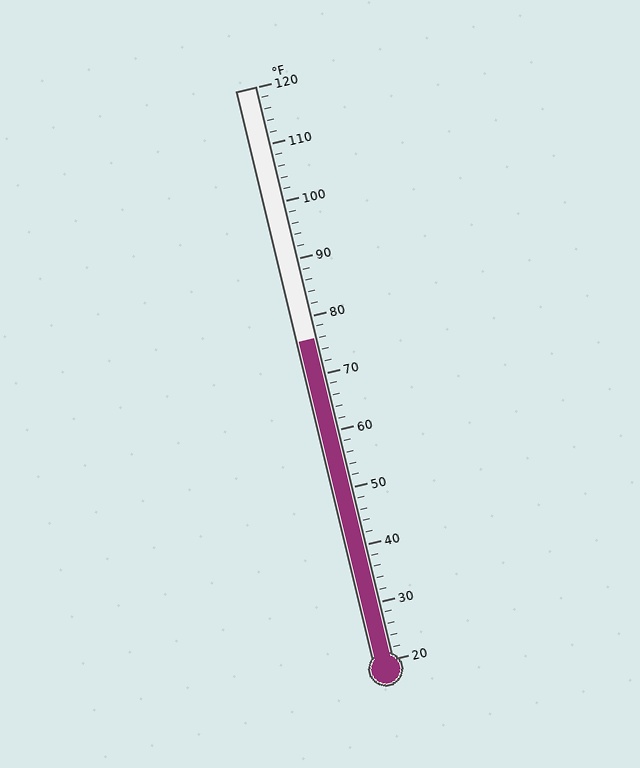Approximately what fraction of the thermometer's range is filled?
The thermometer is filled to approximately 55% of its range.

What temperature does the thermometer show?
The thermometer shows approximately 76°F.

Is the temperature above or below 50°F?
The temperature is above 50°F.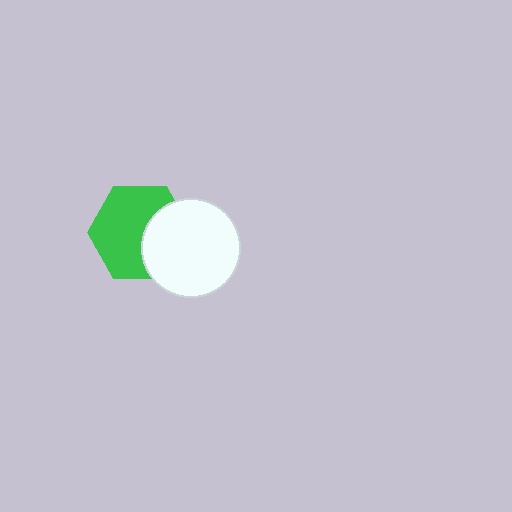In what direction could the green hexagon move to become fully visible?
The green hexagon could move left. That would shift it out from behind the white circle entirely.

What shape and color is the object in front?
The object in front is a white circle.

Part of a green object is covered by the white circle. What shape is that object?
It is a hexagon.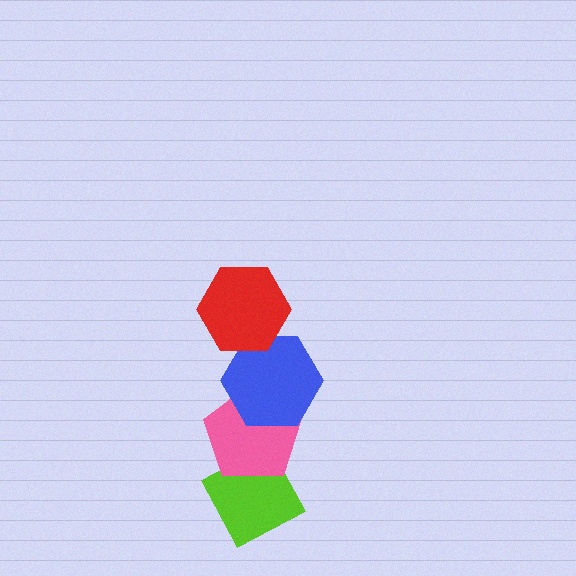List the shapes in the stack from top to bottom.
From top to bottom: the red hexagon, the blue hexagon, the pink pentagon, the lime diamond.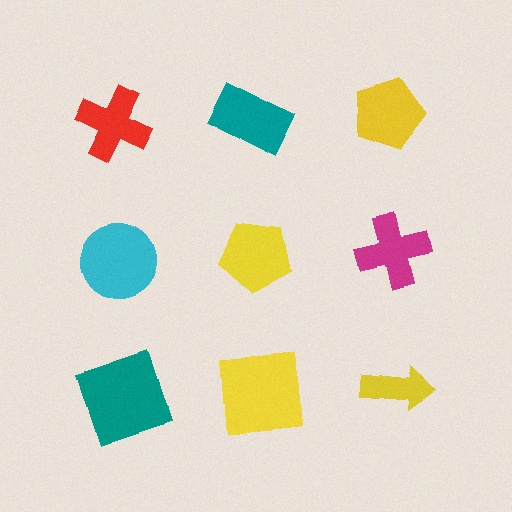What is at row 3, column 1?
A teal square.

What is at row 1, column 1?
A red cross.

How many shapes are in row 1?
3 shapes.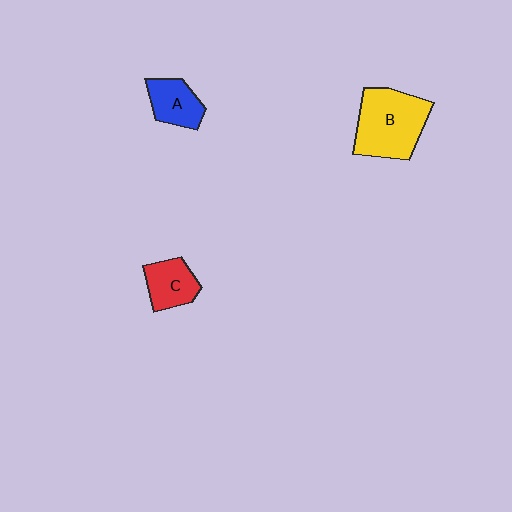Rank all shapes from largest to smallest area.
From largest to smallest: B (yellow), C (red), A (blue).